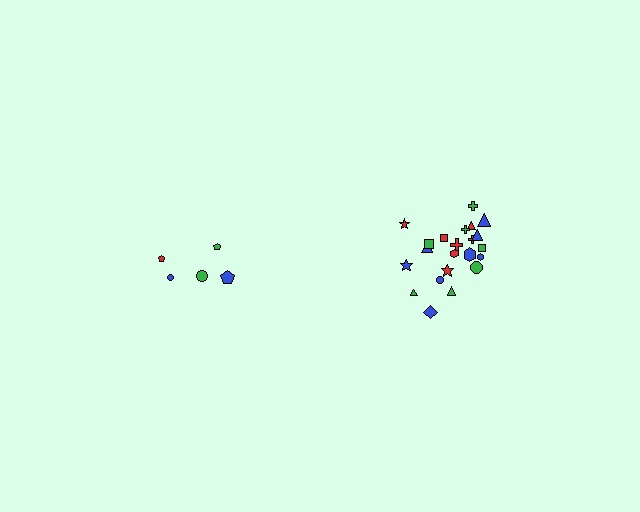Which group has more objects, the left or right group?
The right group.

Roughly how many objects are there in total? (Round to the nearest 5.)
Roughly 25 objects in total.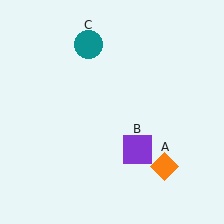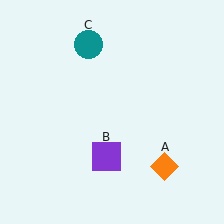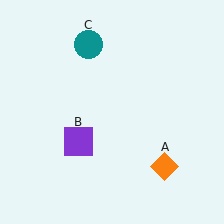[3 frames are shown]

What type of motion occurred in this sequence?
The purple square (object B) rotated clockwise around the center of the scene.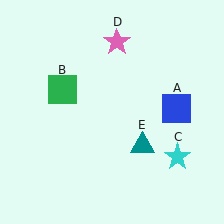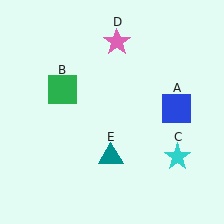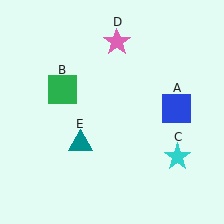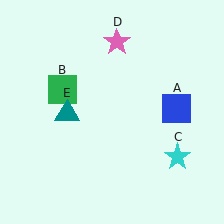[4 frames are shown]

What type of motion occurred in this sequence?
The teal triangle (object E) rotated clockwise around the center of the scene.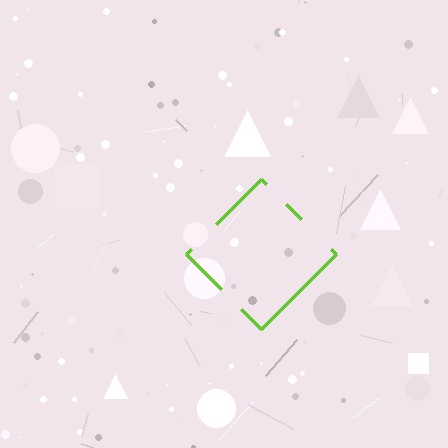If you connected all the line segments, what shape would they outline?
They would outline a diamond.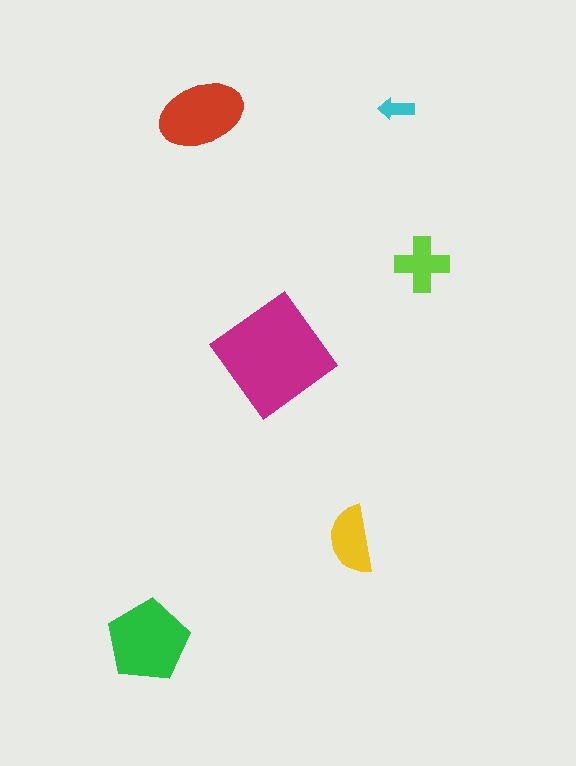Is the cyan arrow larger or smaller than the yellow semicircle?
Smaller.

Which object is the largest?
The magenta diamond.